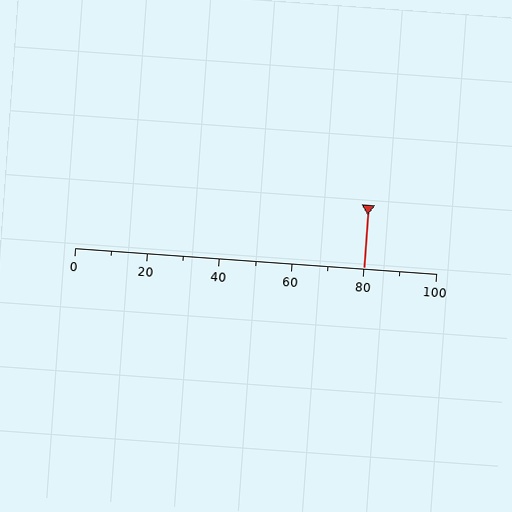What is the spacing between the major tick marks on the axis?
The major ticks are spaced 20 apart.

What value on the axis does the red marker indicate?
The marker indicates approximately 80.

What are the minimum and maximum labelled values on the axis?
The axis runs from 0 to 100.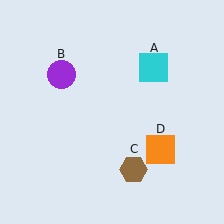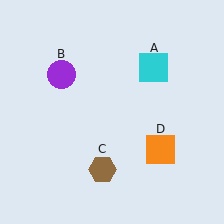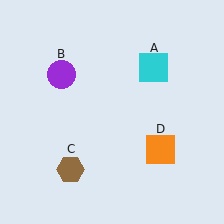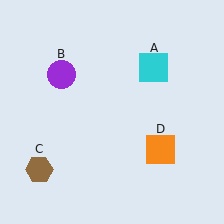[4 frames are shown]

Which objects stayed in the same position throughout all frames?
Cyan square (object A) and purple circle (object B) and orange square (object D) remained stationary.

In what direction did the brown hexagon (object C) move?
The brown hexagon (object C) moved left.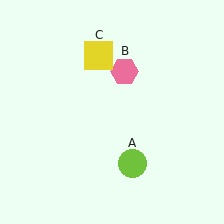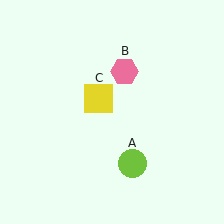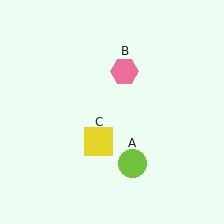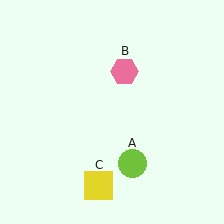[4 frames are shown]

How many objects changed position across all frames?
1 object changed position: yellow square (object C).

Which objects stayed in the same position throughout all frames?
Lime circle (object A) and pink hexagon (object B) remained stationary.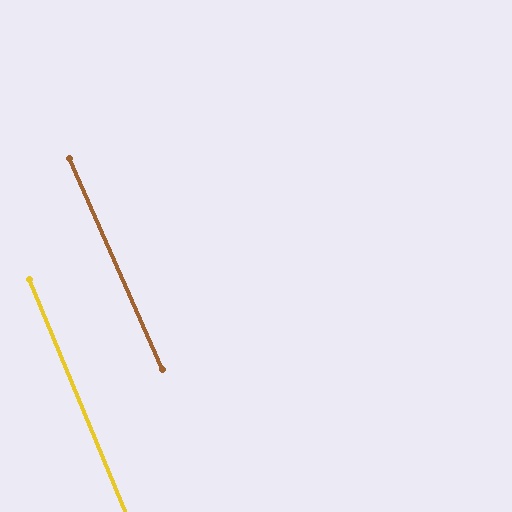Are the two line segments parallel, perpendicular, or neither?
Parallel — their directions differ by only 1.5°.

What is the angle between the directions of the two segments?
Approximately 1 degree.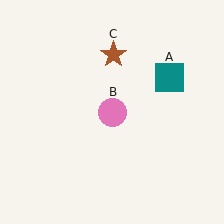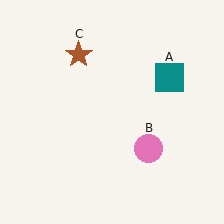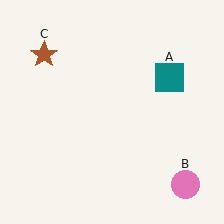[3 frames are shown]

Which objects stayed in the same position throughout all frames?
Teal square (object A) remained stationary.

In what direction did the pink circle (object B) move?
The pink circle (object B) moved down and to the right.